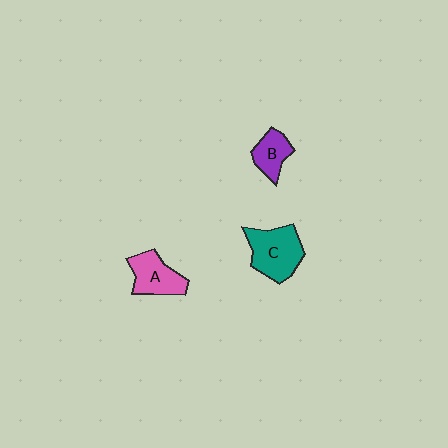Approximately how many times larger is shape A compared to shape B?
Approximately 1.4 times.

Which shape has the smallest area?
Shape B (purple).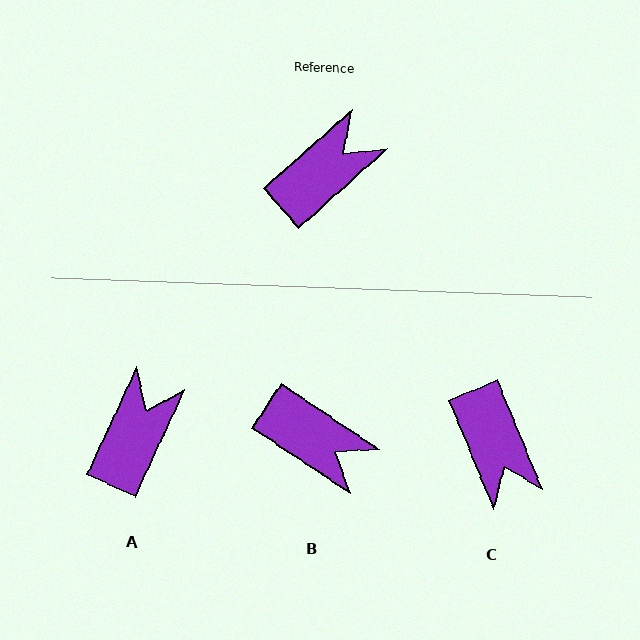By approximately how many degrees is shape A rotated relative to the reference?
Approximately 23 degrees counter-clockwise.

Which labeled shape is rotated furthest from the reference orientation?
C, about 110 degrees away.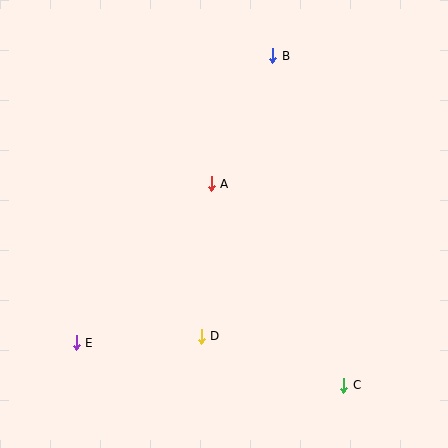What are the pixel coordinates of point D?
Point D is at (201, 336).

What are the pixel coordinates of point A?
Point A is at (211, 184).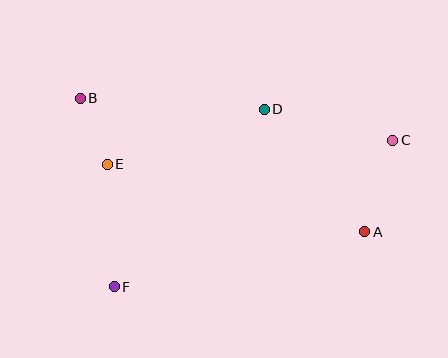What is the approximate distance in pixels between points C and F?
The distance between C and F is approximately 315 pixels.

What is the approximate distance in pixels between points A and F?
The distance between A and F is approximately 257 pixels.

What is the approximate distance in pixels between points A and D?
The distance between A and D is approximately 158 pixels.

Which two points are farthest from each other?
Points B and C are farthest from each other.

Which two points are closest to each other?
Points B and E are closest to each other.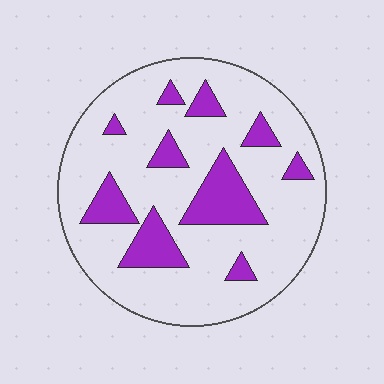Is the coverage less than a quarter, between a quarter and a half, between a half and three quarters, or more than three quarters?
Less than a quarter.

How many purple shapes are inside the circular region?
10.